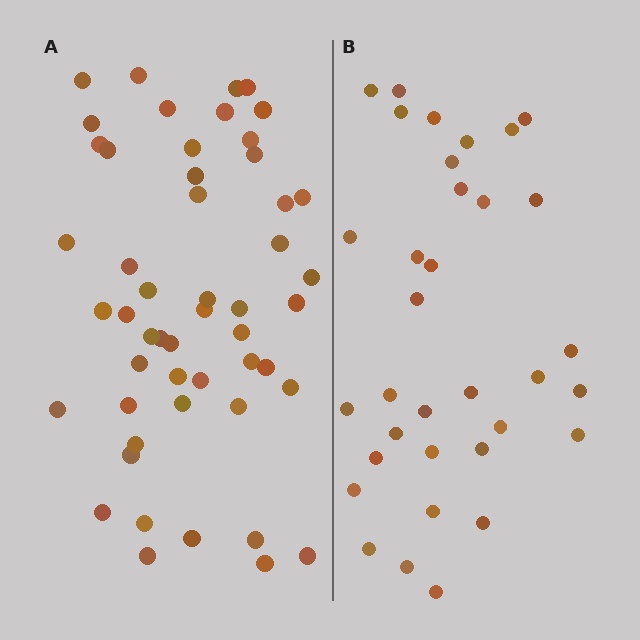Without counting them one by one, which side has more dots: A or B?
Region A (the left region) has more dots.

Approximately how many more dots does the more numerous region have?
Region A has approximately 15 more dots than region B.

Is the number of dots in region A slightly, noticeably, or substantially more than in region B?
Region A has substantially more. The ratio is roughly 1.5 to 1.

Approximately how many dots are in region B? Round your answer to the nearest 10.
About 30 dots. (The exact count is 34, which rounds to 30.)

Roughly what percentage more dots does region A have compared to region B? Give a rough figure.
About 50% more.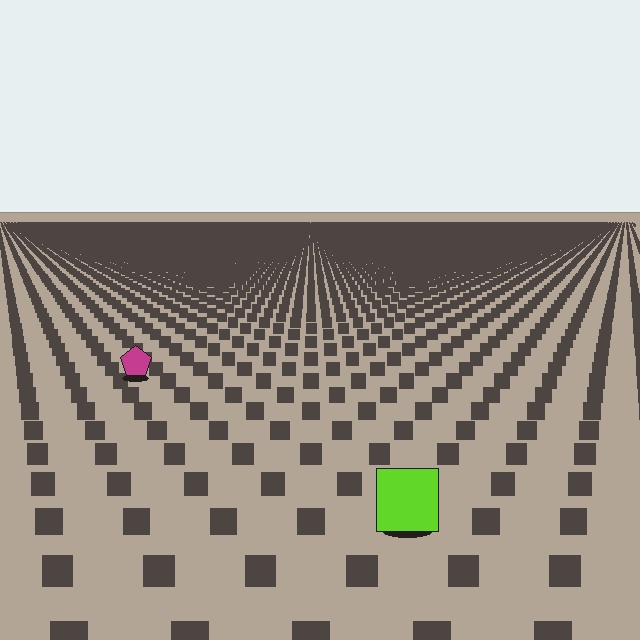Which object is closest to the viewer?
The lime square is closest. The texture marks near it are larger and more spread out.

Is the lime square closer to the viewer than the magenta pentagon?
Yes. The lime square is closer — you can tell from the texture gradient: the ground texture is coarser near it.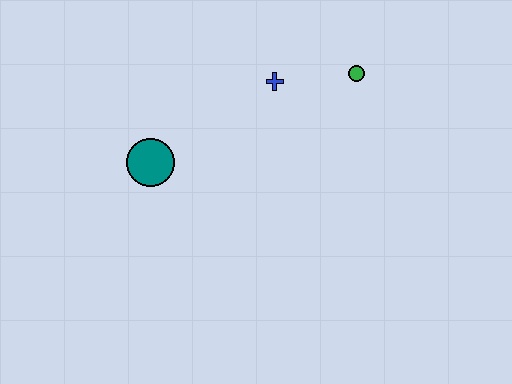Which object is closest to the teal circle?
The blue cross is closest to the teal circle.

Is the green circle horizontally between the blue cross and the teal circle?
No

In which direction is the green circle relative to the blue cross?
The green circle is to the right of the blue cross.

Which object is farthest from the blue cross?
The teal circle is farthest from the blue cross.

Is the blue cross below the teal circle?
No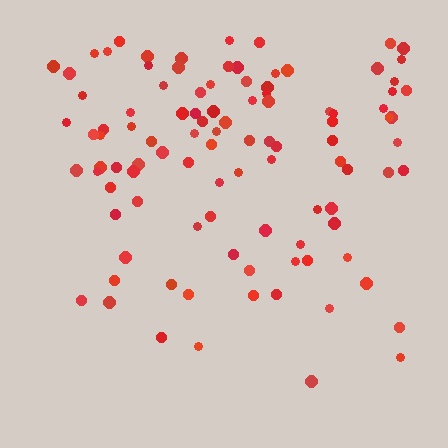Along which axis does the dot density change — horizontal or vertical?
Vertical.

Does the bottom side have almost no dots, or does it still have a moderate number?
Still a moderate number, just noticeably fewer than the top.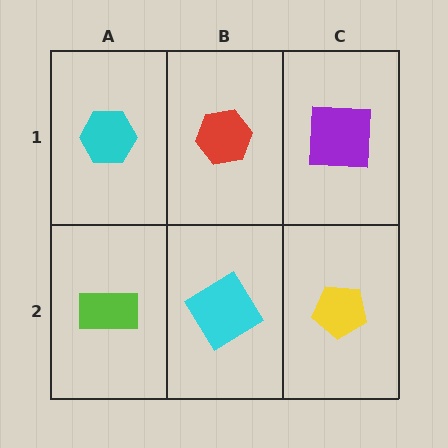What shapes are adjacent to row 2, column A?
A cyan hexagon (row 1, column A), a cyan diamond (row 2, column B).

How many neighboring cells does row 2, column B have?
3.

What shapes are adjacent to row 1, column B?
A cyan diamond (row 2, column B), a cyan hexagon (row 1, column A), a purple square (row 1, column C).